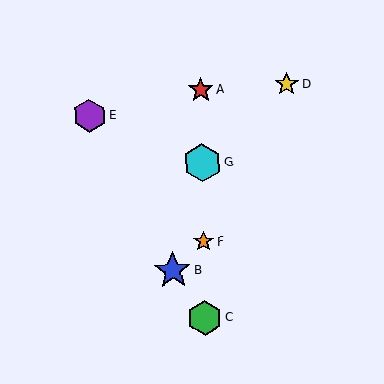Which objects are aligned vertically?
Objects A, C, F, G are aligned vertically.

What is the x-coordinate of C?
Object C is at x≈205.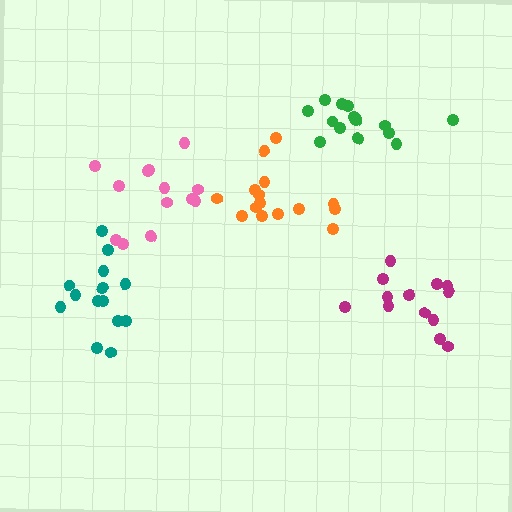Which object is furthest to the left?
The teal cluster is leftmost.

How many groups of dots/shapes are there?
There are 5 groups.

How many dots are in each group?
Group 1: 14 dots, Group 2: 15 dots, Group 3: 15 dots, Group 4: 13 dots, Group 5: 13 dots (70 total).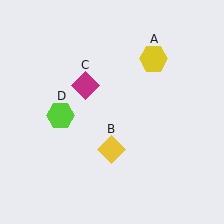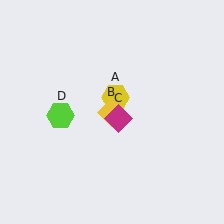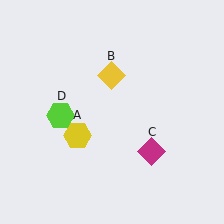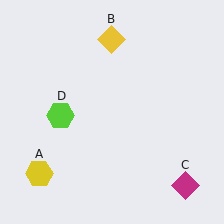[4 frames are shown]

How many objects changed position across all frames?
3 objects changed position: yellow hexagon (object A), yellow diamond (object B), magenta diamond (object C).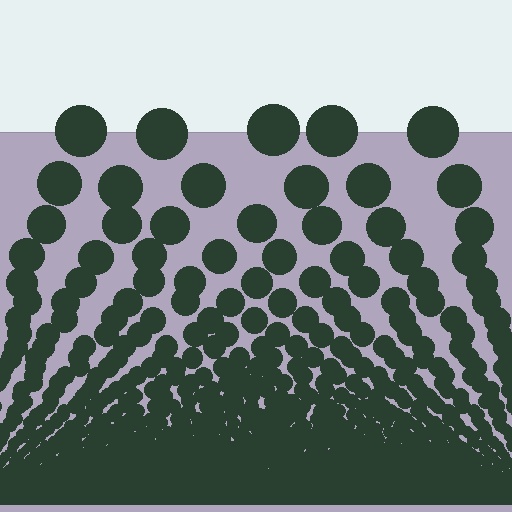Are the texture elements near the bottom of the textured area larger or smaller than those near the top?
Smaller. The gradient is inverted — elements near the bottom are smaller and denser.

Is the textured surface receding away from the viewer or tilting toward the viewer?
The surface appears to tilt toward the viewer. Texture elements get larger and sparser toward the top.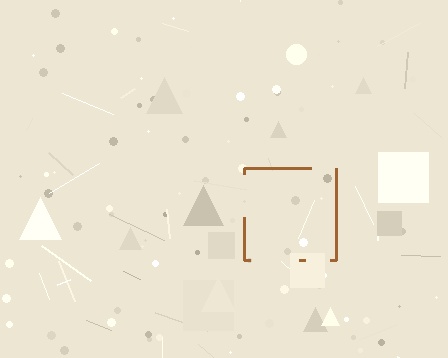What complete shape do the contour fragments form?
The contour fragments form a square.